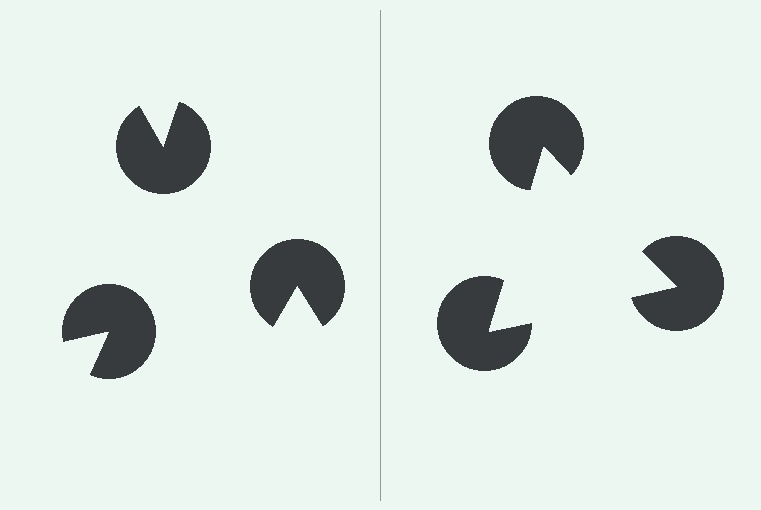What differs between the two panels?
The pac-man discs are positioned identically on both sides; only the wedge orientations differ. On the right they align to a triangle; on the left they are misaligned.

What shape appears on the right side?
An illusory triangle.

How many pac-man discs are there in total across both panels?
6 — 3 on each side.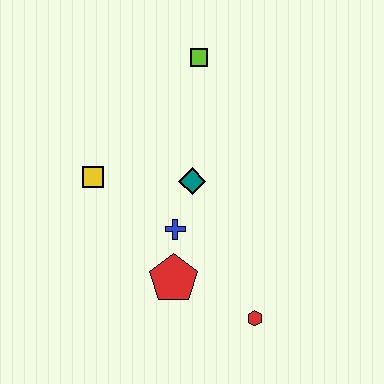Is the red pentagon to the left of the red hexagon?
Yes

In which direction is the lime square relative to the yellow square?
The lime square is above the yellow square.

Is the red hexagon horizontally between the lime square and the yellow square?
No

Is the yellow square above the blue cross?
Yes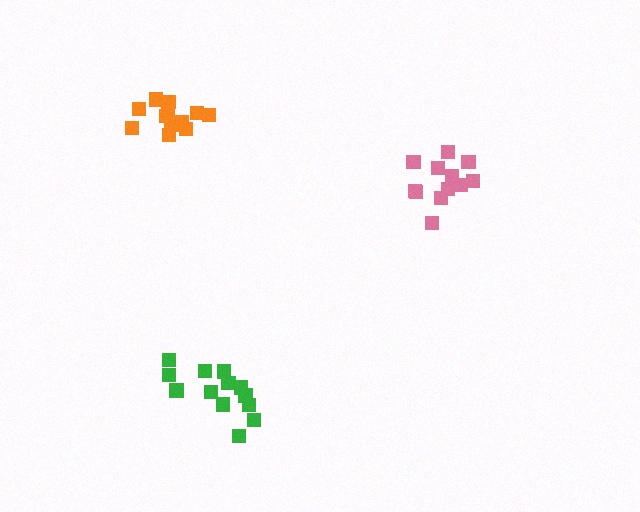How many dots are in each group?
Group 1: 13 dots, Group 2: 12 dots, Group 3: 12 dots (37 total).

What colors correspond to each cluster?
The clusters are colored: green, pink, orange.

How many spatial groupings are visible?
There are 3 spatial groupings.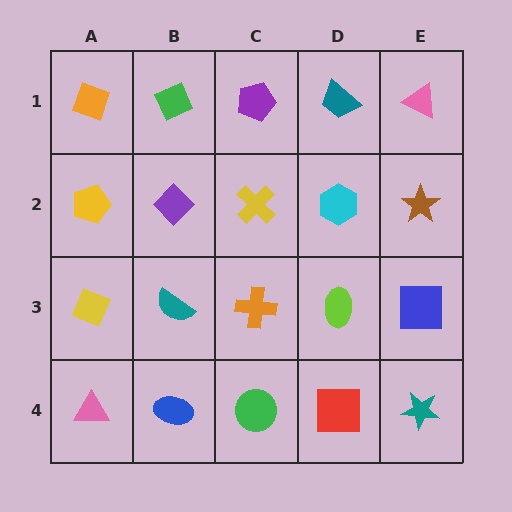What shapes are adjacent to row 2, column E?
A pink triangle (row 1, column E), a blue square (row 3, column E), a cyan hexagon (row 2, column D).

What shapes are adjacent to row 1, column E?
A brown star (row 2, column E), a teal trapezoid (row 1, column D).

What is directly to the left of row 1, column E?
A teal trapezoid.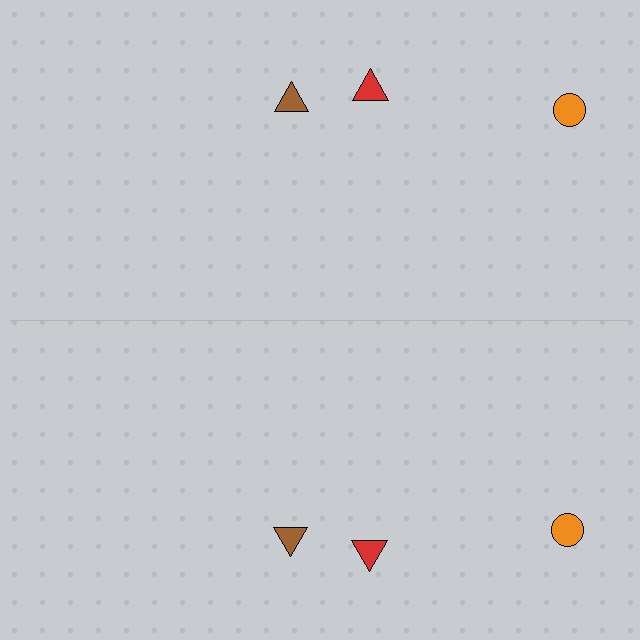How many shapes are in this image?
There are 6 shapes in this image.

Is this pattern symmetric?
Yes, this pattern has bilateral (reflection) symmetry.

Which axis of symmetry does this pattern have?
The pattern has a horizontal axis of symmetry running through the center of the image.